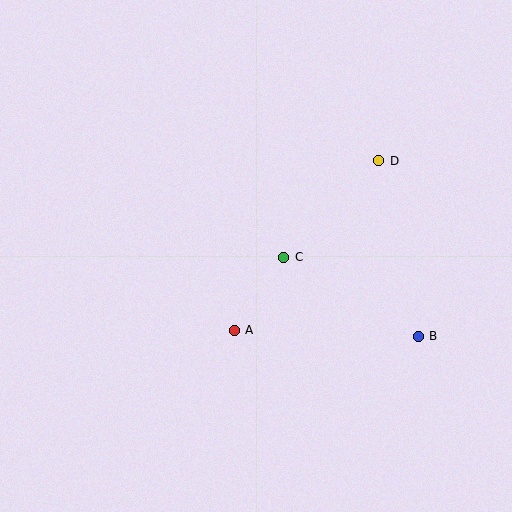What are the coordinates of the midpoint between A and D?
The midpoint between A and D is at (306, 245).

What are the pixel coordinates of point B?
Point B is at (418, 336).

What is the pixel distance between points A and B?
The distance between A and B is 184 pixels.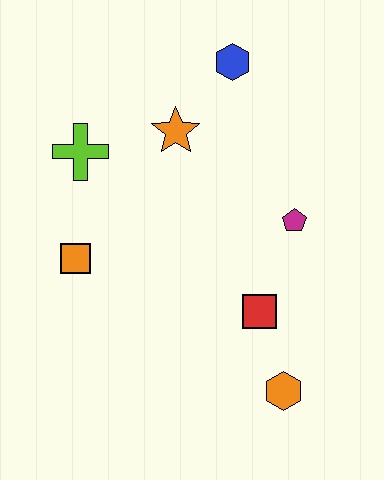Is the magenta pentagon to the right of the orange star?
Yes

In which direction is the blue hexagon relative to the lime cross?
The blue hexagon is to the right of the lime cross.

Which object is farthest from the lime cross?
The orange hexagon is farthest from the lime cross.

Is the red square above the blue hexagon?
No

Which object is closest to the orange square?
The lime cross is closest to the orange square.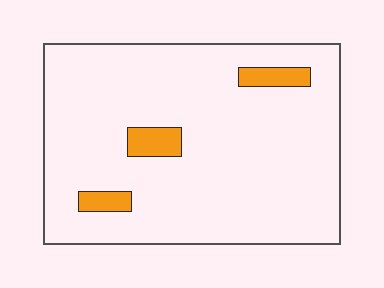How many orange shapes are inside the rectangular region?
3.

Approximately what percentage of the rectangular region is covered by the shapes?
Approximately 5%.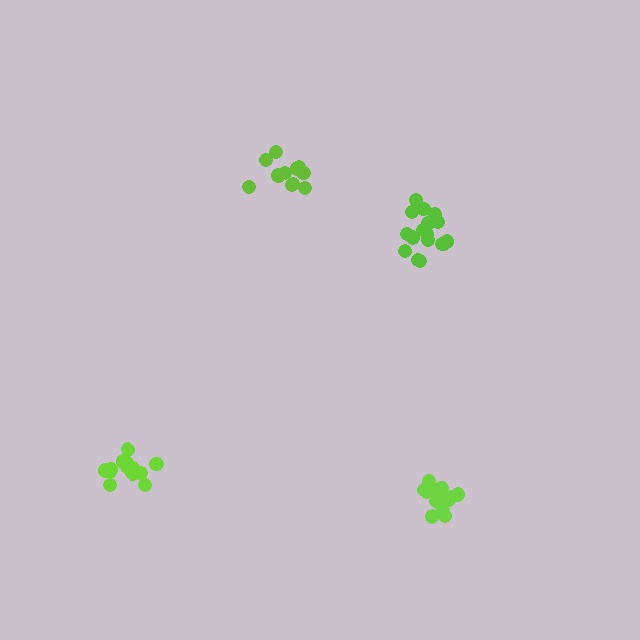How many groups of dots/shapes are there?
There are 4 groups.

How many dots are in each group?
Group 1: 12 dots, Group 2: 13 dots, Group 3: 13 dots, Group 4: 17 dots (55 total).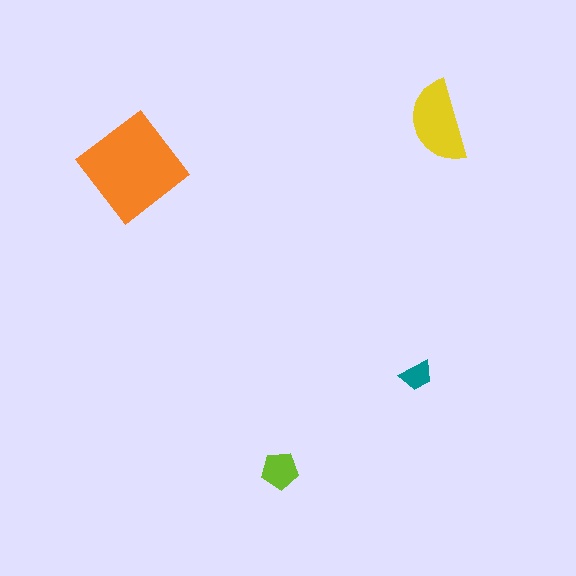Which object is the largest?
The orange diamond.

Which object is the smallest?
The teal trapezoid.